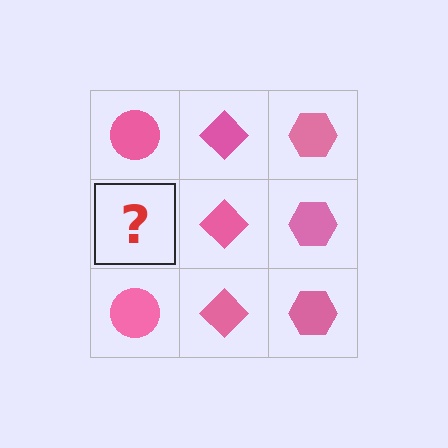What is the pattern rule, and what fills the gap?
The rule is that each column has a consistent shape. The gap should be filled with a pink circle.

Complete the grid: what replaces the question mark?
The question mark should be replaced with a pink circle.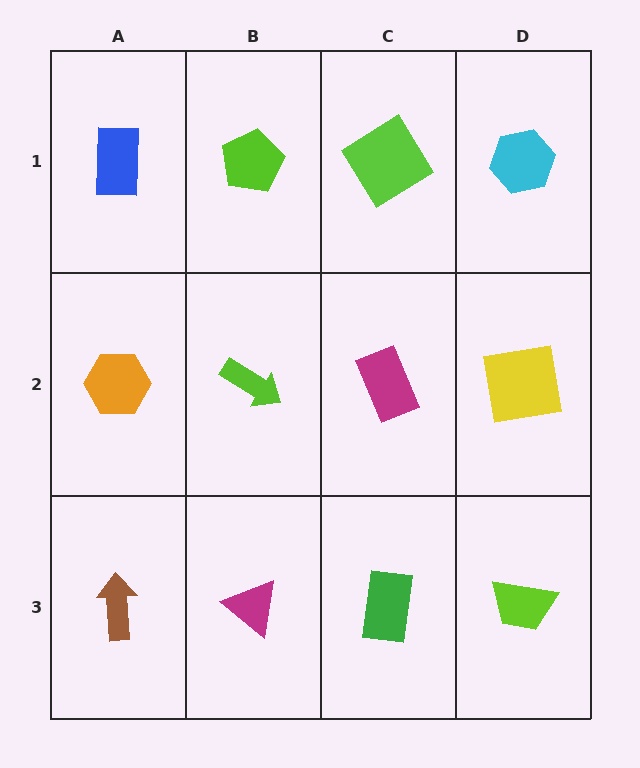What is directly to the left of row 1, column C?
A lime pentagon.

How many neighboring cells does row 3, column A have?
2.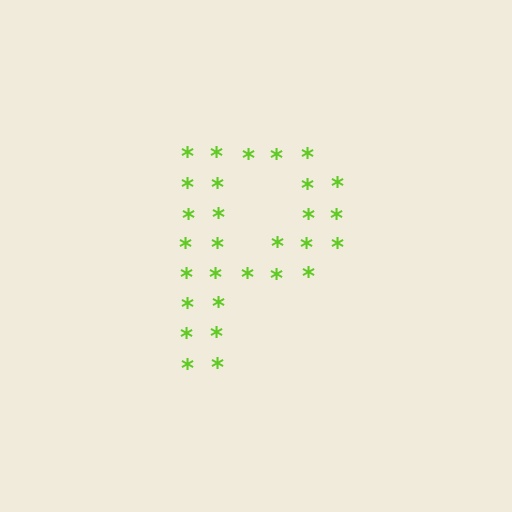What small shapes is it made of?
It is made of small asterisks.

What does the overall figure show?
The overall figure shows the letter P.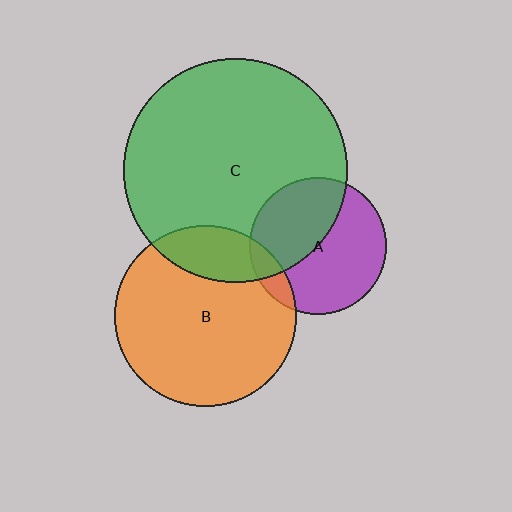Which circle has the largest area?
Circle C (green).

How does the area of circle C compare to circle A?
Approximately 2.7 times.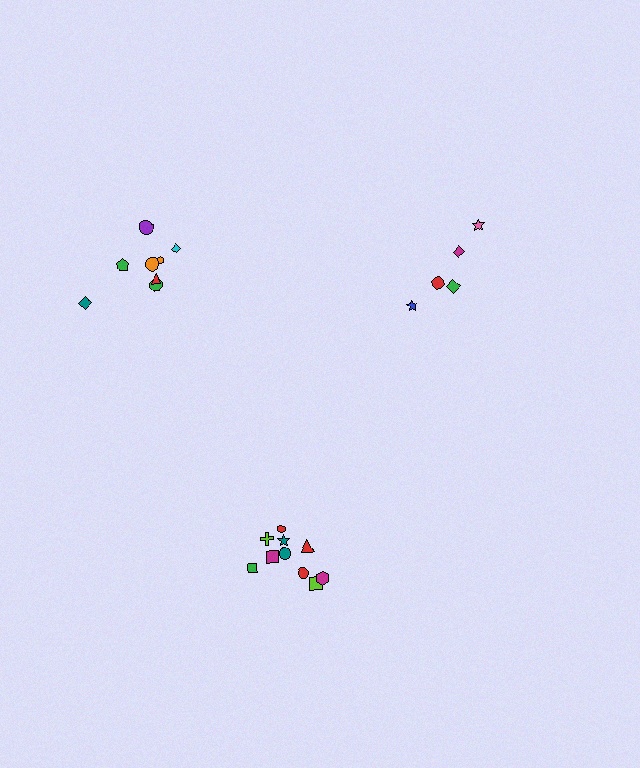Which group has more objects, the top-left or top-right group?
The top-left group.